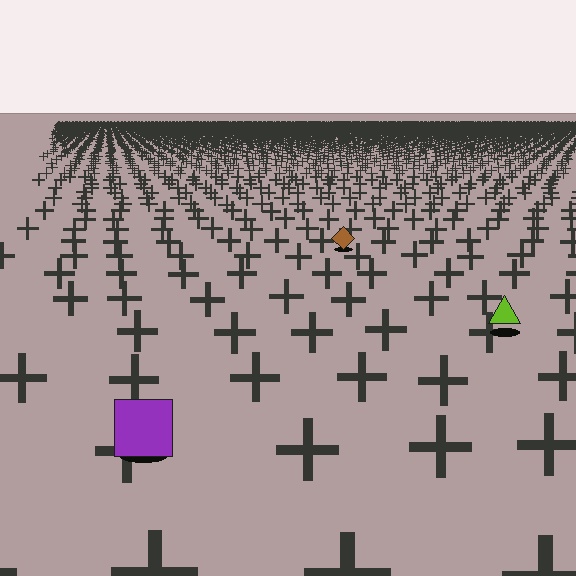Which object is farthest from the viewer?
The brown diamond is farthest from the viewer. It appears smaller and the ground texture around it is denser.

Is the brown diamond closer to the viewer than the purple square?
No. The purple square is closer — you can tell from the texture gradient: the ground texture is coarser near it.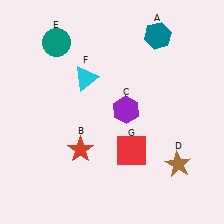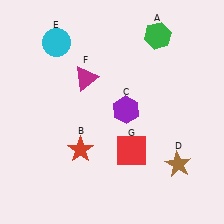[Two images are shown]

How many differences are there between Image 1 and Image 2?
There are 3 differences between the two images.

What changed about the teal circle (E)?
In Image 1, E is teal. In Image 2, it changed to cyan.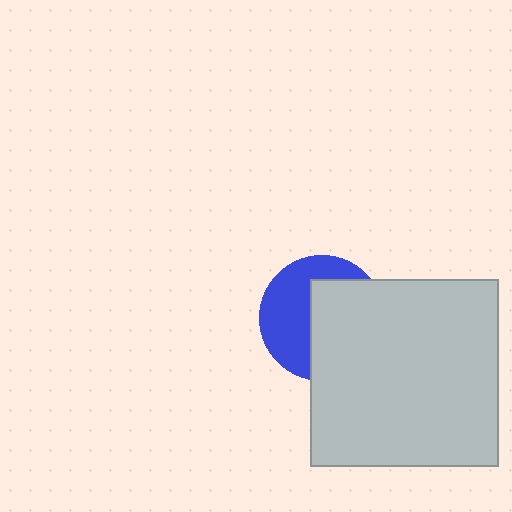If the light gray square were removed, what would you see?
You would see the complete blue circle.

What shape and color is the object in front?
The object in front is a light gray square.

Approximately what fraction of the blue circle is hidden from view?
Roughly 53% of the blue circle is hidden behind the light gray square.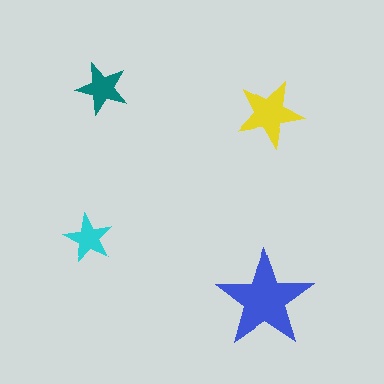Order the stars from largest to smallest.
the blue one, the yellow one, the teal one, the cyan one.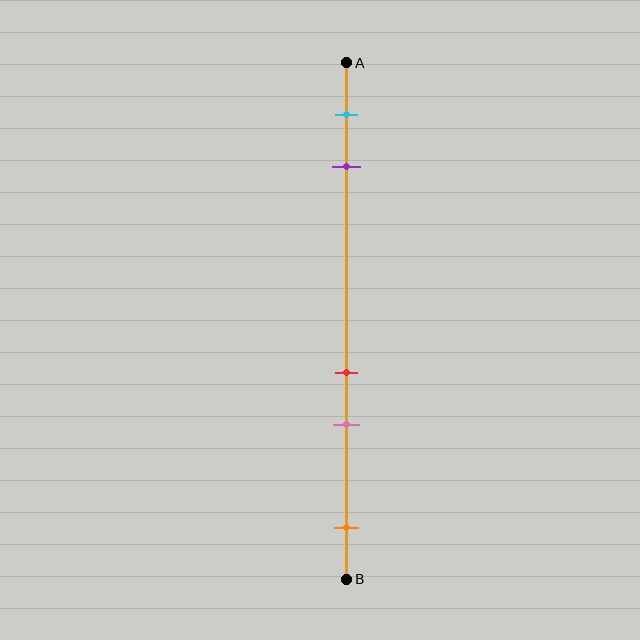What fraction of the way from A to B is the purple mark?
The purple mark is approximately 20% (0.2) of the way from A to B.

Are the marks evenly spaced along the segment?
No, the marks are not evenly spaced.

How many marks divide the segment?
There are 5 marks dividing the segment.